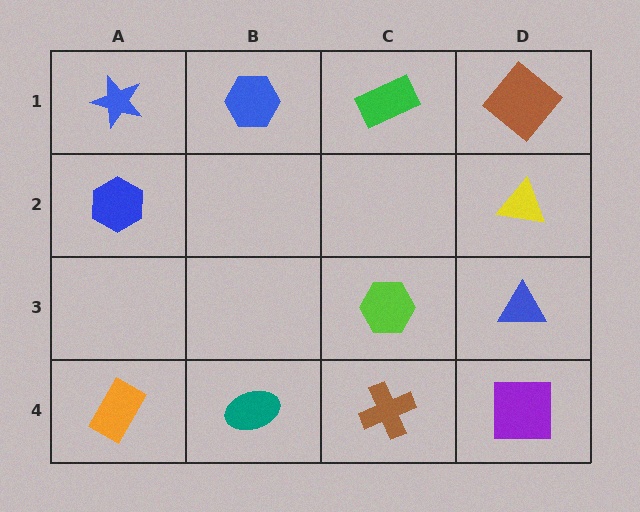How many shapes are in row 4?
4 shapes.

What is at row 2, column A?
A blue hexagon.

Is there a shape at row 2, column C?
No, that cell is empty.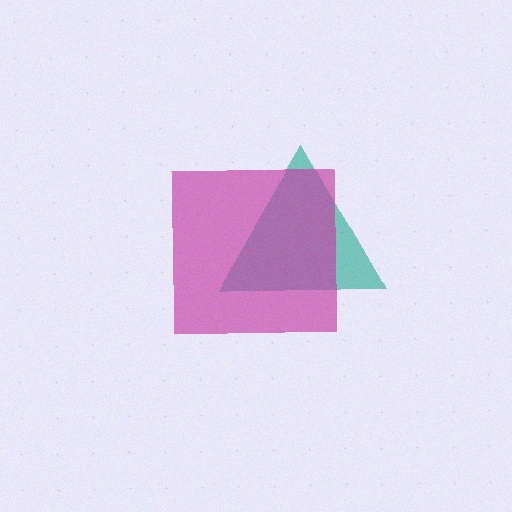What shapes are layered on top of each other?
The layered shapes are: a teal triangle, a magenta square.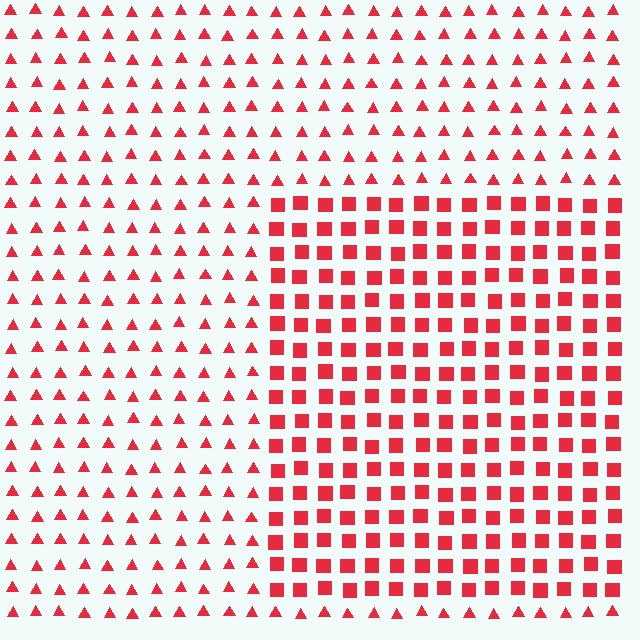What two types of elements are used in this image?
The image uses squares inside the rectangle region and triangles outside it.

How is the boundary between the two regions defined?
The boundary is defined by a change in element shape: squares inside vs. triangles outside. All elements share the same color and spacing.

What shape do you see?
I see a rectangle.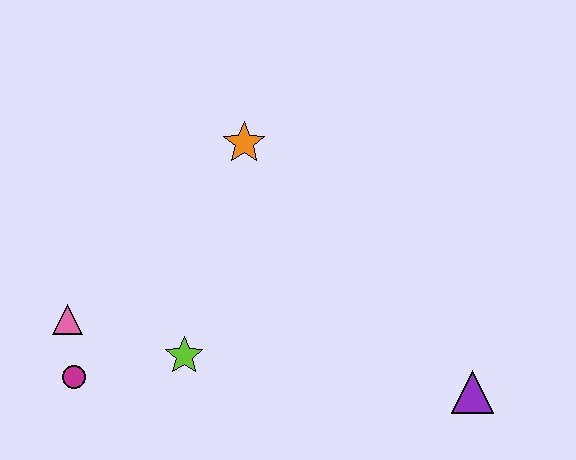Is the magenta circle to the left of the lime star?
Yes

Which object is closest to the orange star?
The lime star is closest to the orange star.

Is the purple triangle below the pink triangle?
Yes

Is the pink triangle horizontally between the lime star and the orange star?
No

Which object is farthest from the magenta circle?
The purple triangle is farthest from the magenta circle.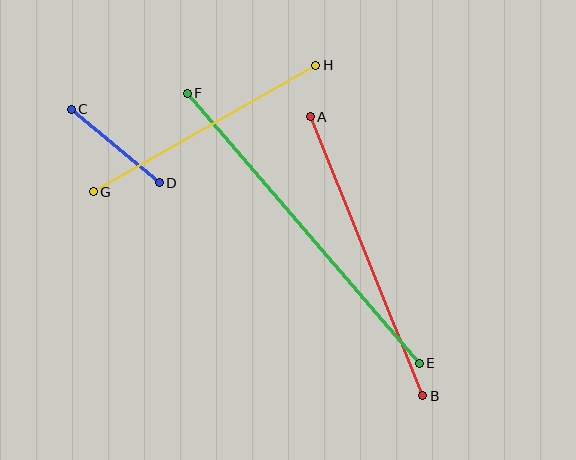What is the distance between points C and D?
The distance is approximately 115 pixels.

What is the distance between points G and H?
The distance is approximately 256 pixels.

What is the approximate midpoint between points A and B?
The midpoint is at approximately (366, 256) pixels.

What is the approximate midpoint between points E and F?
The midpoint is at approximately (303, 228) pixels.